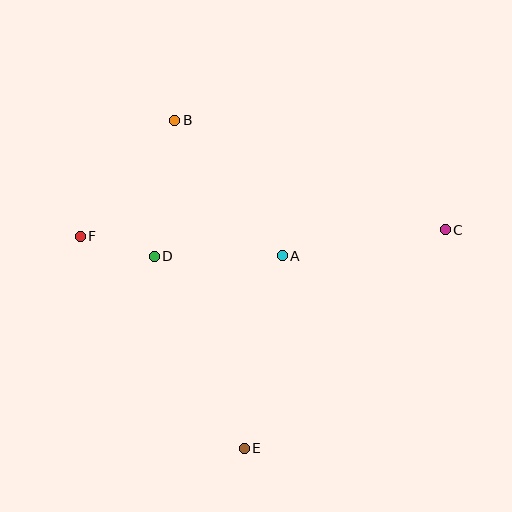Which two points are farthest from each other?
Points C and F are farthest from each other.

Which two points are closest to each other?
Points D and F are closest to each other.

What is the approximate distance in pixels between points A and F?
The distance between A and F is approximately 203 pixels.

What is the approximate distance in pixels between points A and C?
The distance between A and C is approximately 165 pixels.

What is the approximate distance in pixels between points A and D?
The distance between A and D is approximately 128 pixels.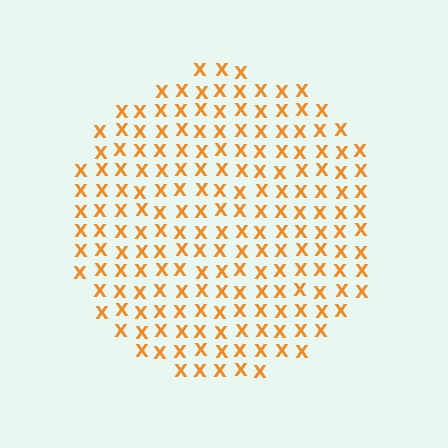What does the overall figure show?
The overall figure shows a circle.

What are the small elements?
The small elements are letter X's.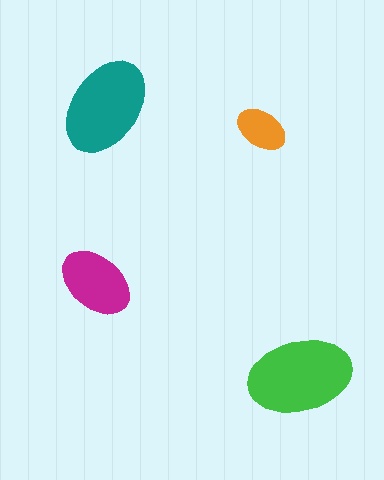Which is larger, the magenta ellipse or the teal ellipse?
The teal one.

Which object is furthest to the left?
The magenta ellipse is leftmost.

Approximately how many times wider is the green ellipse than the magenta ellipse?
About 1.5 times wider.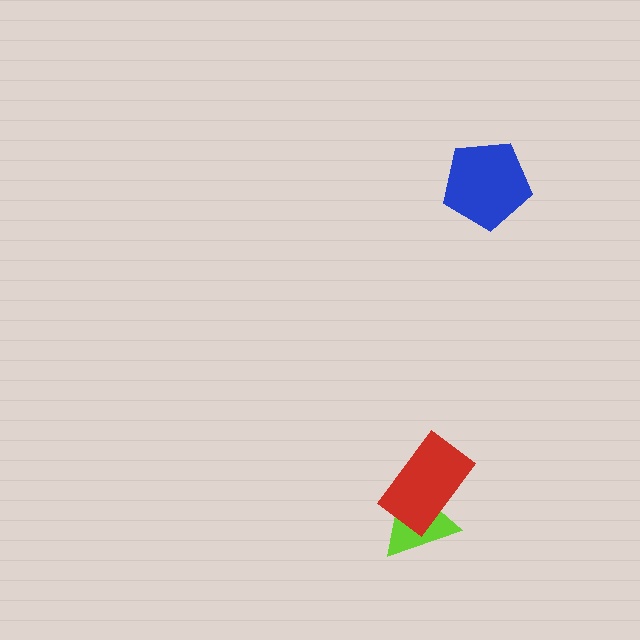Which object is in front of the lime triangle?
The red rectangle is in front of the lime triangle.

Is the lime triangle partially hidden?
Yes, it is partially covered by another shape.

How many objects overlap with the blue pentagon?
0 objects overlap with the blue pentagon.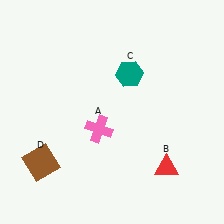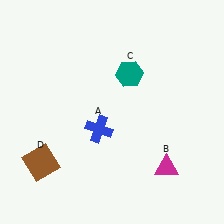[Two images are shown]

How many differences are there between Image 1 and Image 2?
There are 2 differences between the two images.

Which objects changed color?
A changed from pink to blue. B changed from red to magenta.